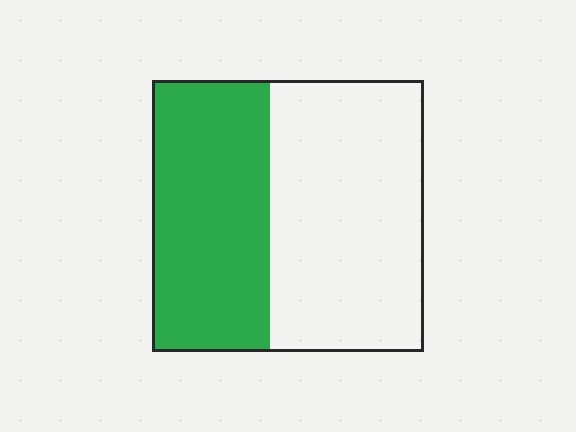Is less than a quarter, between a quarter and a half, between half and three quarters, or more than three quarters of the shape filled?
Between a quarter and a half.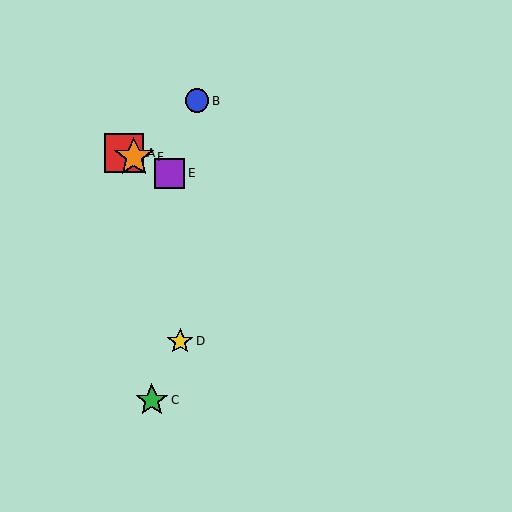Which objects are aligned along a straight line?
Objects A, E, F are aligned along a straight line.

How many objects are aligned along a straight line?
3 objects (A, E, F) are aligned along a straight line.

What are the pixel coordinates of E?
Object E is at (169, 173).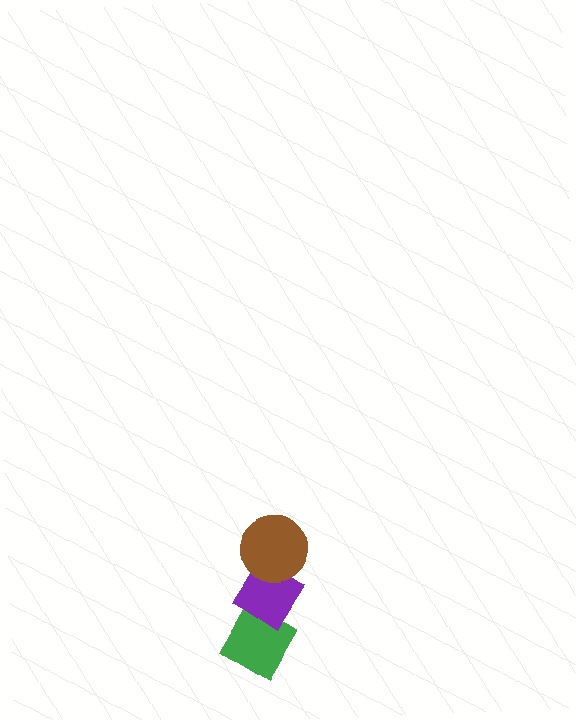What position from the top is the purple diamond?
The purple diamond is 2nd from the top.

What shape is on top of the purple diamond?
The brown circle is on top of the purple diamond.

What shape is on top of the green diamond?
The purple diamond is on top of the green diamond.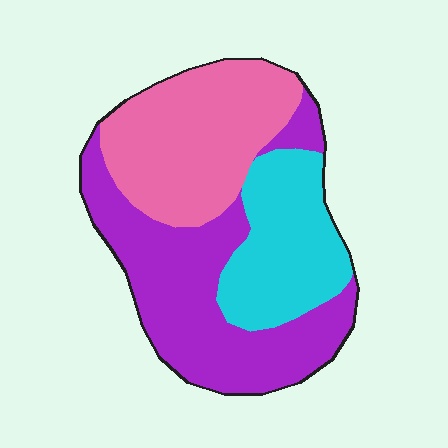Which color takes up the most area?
Purple, at roughly 40%.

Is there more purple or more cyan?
Purple.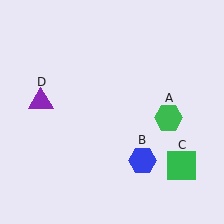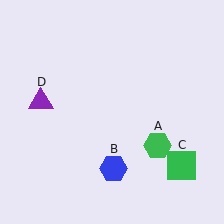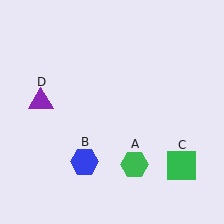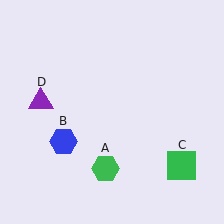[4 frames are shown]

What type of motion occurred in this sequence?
The green hexagon (object A), blue hexagon (object B) rotated clockwise around the center of the scene.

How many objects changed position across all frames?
2 objects changed position: green hexagon (object A), blue hexagon (object B).